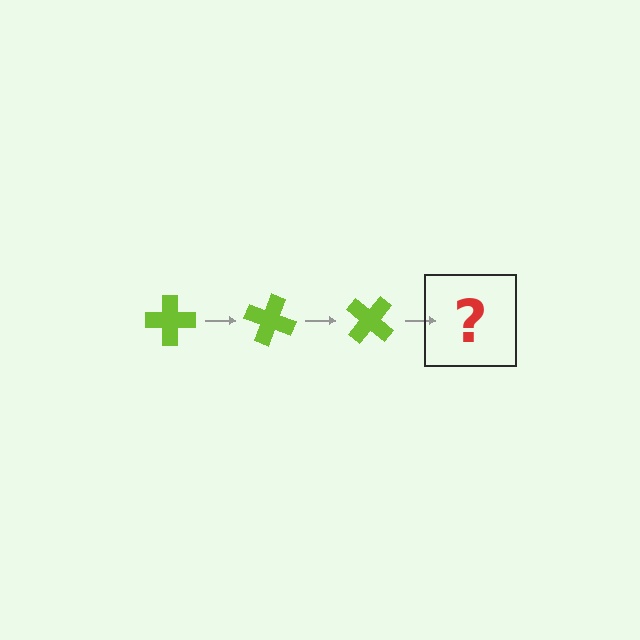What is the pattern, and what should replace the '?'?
The pattern is that the cross rotates 20 degrees each step. The '?' should be a lime cross rotated 60 degrees.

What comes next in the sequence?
The next element should be a lime cross rotated 60 degrees.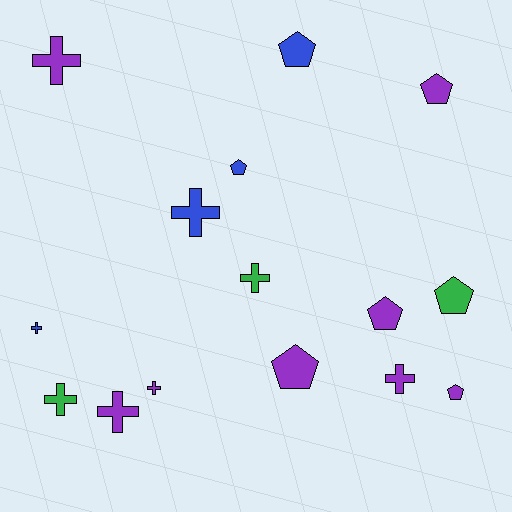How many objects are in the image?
There are 15 objects.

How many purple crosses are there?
There are 4 purple crosses.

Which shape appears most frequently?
Cross, with 8 objects.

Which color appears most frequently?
Purple, with 8 objects.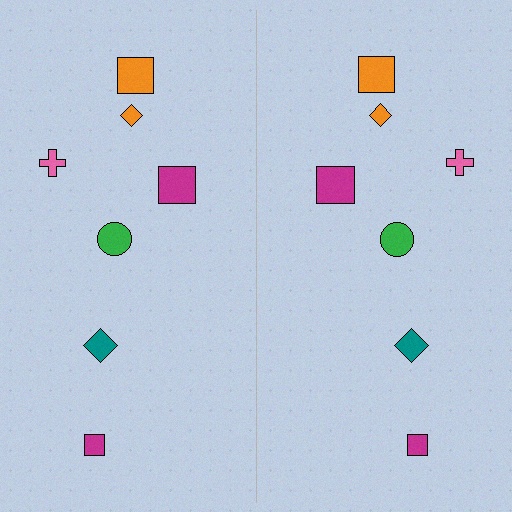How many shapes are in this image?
There are 14 shapes in this image.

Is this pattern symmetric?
Yes, this pattern has bilateral (reflection) symmetry.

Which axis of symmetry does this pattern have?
The pattern has a vertical axis of symmetry running through the center of the image.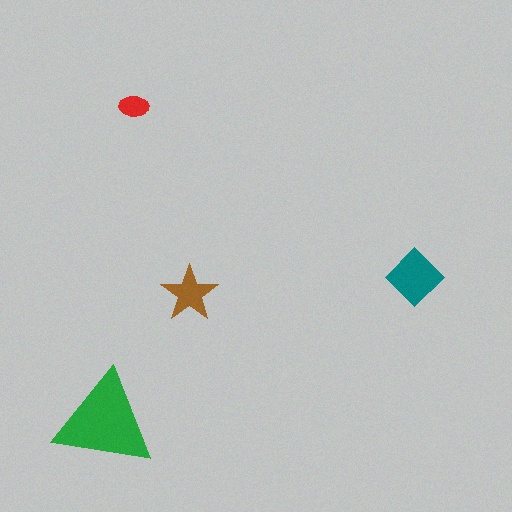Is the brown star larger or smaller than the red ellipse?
Larger.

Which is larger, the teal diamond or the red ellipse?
The teal diamond.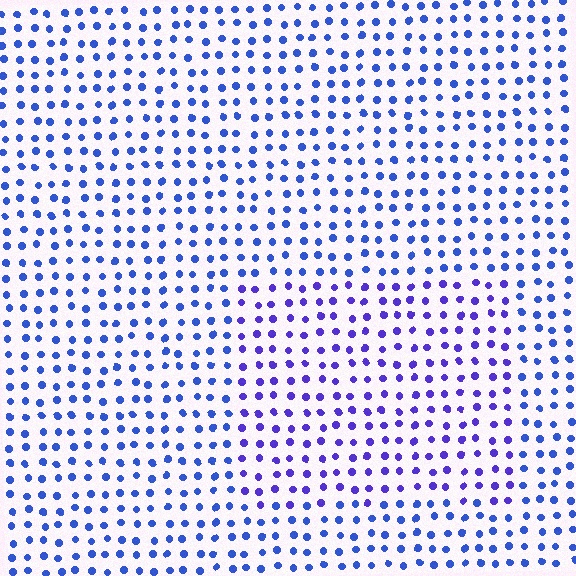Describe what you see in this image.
The image is filled with small blue elements in a uniform arrangement. A rectangle-shaped region is visible where the elements are tinted to a slightly different hue, forming a subtle color boundary.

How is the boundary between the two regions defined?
The boundary is defined purely by a slight shift in hue (about 27 degrees). Spacing, size, and orientation are identical on both sides.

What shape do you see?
I see a rectangle.